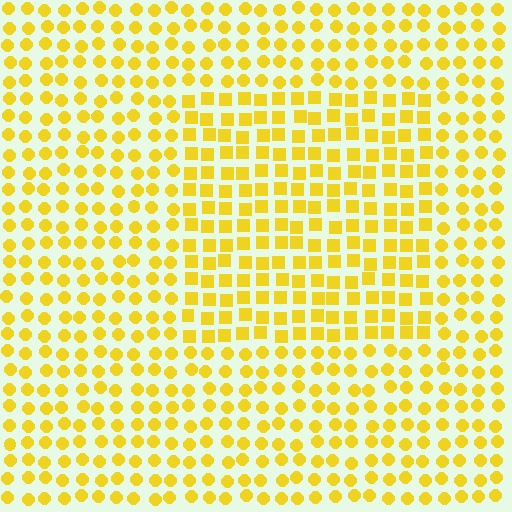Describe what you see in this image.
The image is filled with small yellow elements arranged in a uniform grid. A rectangle-shaped region contains squares, while the surrounding area contains circles. The boundary is defined purely by the change in element shape.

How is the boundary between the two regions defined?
The boundary is defined by a change in element shape: squares inside vs. circles outside. All elements share the same color and spacing.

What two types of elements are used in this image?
The image uses squares inside the rectangle region and circles outside it.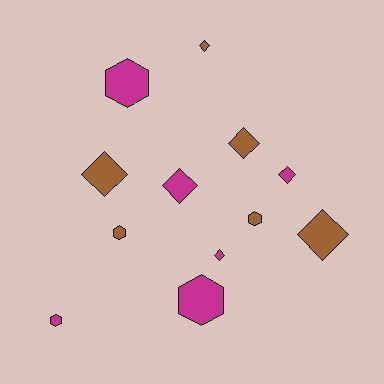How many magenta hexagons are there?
There are 3 magenta hexagons.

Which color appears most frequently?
Brown, with 6 objects.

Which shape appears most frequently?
Diamond, with 7 objects.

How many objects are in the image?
There are 12 objects.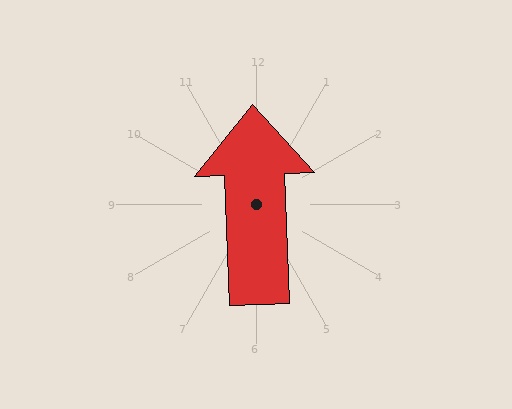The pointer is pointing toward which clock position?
Roughly 12 o'clock.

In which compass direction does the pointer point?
North.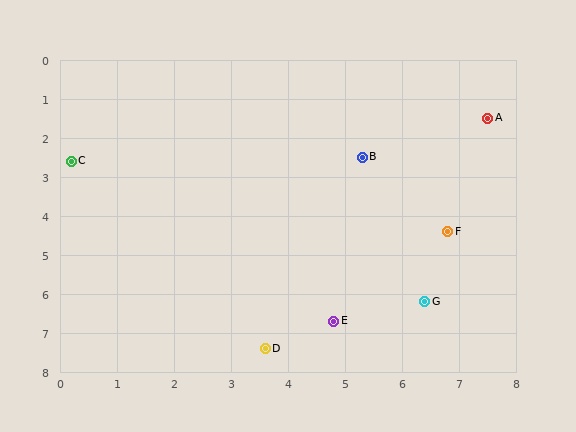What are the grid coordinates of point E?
Point E is at approximately (4.8, 6.7).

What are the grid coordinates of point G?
Point G is at approximately (6.4, 6.2).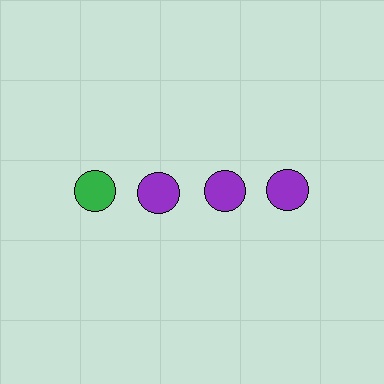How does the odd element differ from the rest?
It has a different color: green instead of purple.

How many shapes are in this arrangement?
There are 4 shapes arranged in a grid pattern.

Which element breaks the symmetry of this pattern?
The green circle in the top row, leftmost column breaks the symmetry. All other shapes are purple circles.